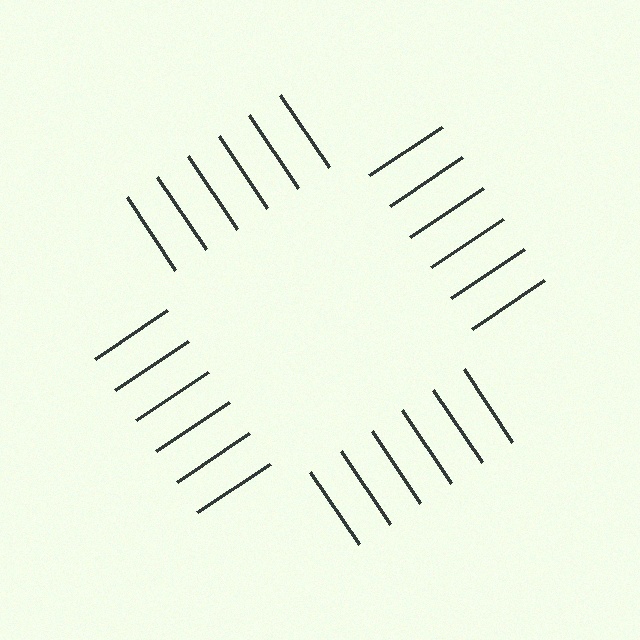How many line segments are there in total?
24 — 6 along each of the 4 edges.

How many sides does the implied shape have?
4 sides — the line-ends trace a square.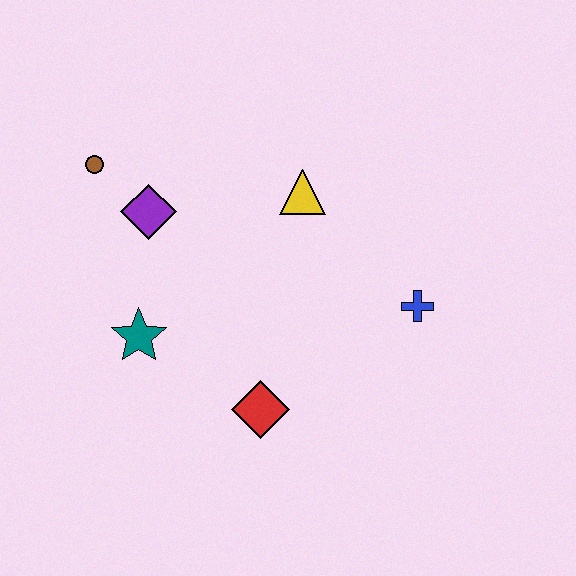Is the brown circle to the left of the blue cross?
Yes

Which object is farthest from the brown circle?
The blue cross is farthest from the brown circle.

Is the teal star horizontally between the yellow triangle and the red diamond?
No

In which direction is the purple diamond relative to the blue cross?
The purple diamond is to the left of the blue cross.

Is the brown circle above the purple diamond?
Yes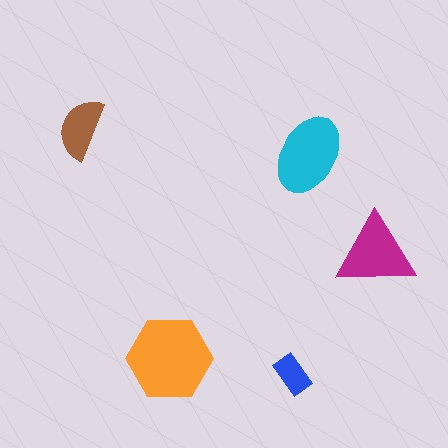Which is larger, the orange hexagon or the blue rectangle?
The orange hexagon.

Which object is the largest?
The orange hexagon.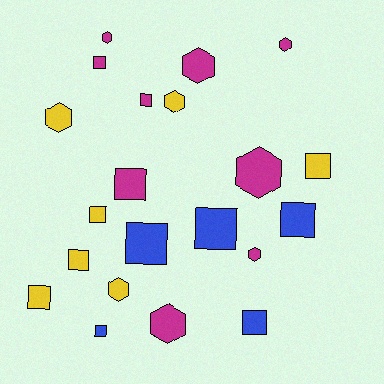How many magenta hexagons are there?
There are 6 magenta hexagons.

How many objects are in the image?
There are 21 objects.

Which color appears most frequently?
Magenta, with 9 objects.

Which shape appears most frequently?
Square, with 12 objects.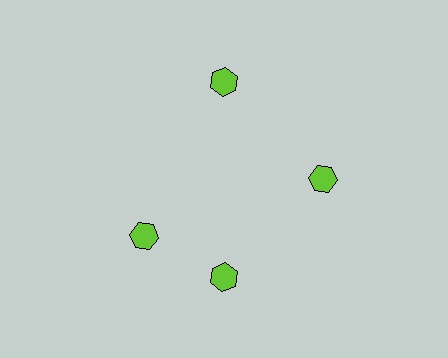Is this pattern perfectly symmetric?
No. The 4 lime hexagons are arranged in a ring, but one element near the 9 o'clock position is rotated out of alignment along the ring, breaking the 4-fold rotational symmetry.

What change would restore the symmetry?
The symmetry would be restored by rotating it back into even spacing with its neighbors so that all 4 hexagons sit at equal angles and equal distance from the center.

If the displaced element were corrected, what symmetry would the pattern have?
It would have 4-fold rotational symmetry — the pattern would map onto itself every 90 degrees.